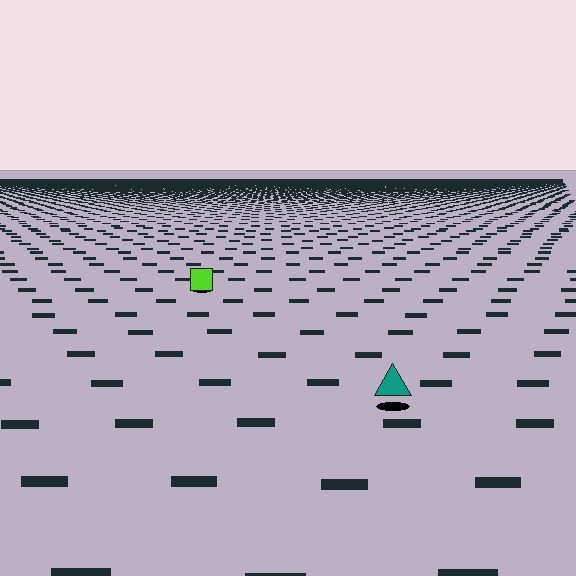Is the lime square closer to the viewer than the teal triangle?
No. The teal triangle is closer — you can tell from the texture gradient: the ground texture is coarser near it.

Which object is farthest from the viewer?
The lime square is farthest from the viewer. It appears smaller and the ground texture around it is denser.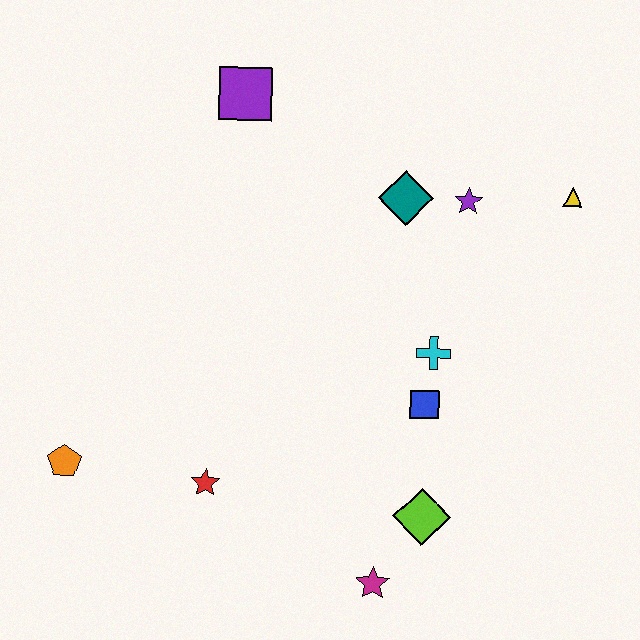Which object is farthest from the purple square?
The magenta star is farthest from the purple square.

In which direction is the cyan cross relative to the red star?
The cyan cross is to the right of the red star.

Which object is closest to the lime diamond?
The magenta star is closest to the lime diamond.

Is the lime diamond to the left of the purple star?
Yes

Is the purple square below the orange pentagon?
No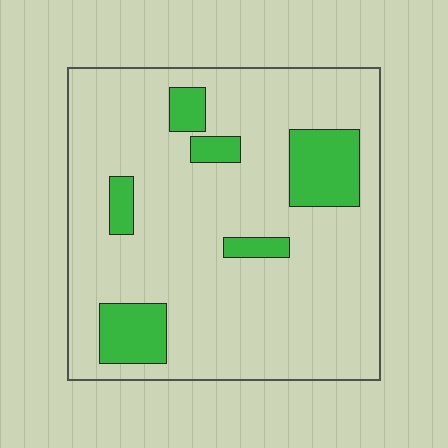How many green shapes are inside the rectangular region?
6.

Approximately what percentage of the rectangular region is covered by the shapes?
Approximately 15%.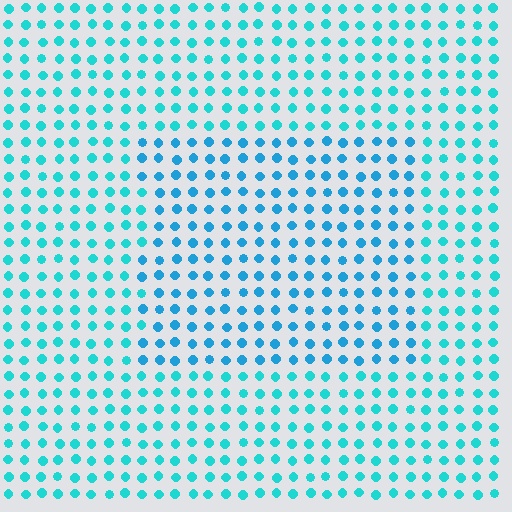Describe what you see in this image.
The image is filled with small cyan elements in a uniform arrangement. A rectangle-shaped region is visible where the elements are tinted to a slightly different hue, forming a subtle color boundary.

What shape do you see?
I see a rectangle.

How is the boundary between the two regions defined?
The boundary is defined purely by a slight shift in hue (about 20 degrees). Spacing, size, and orientation are identical on both sides.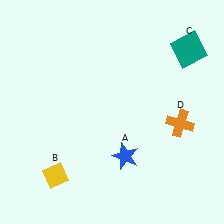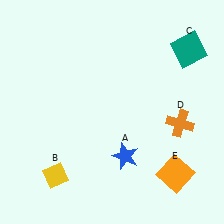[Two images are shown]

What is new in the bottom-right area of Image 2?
An orange square (E) was added in the bottom-right area of Image 2.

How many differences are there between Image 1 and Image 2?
There is 1 difference between the two images.